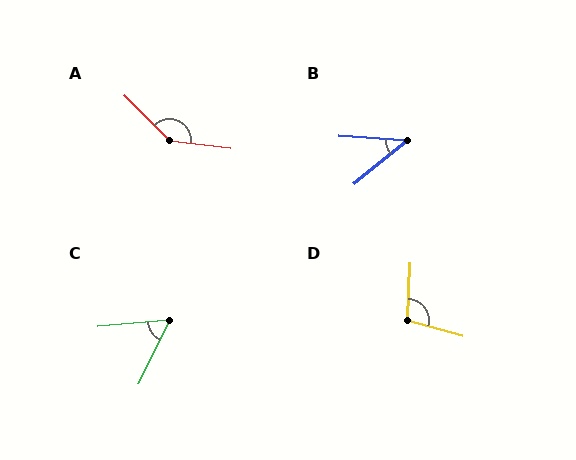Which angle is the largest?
A, at approximately 142 degrees.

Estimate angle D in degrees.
Approximately 102 degrees.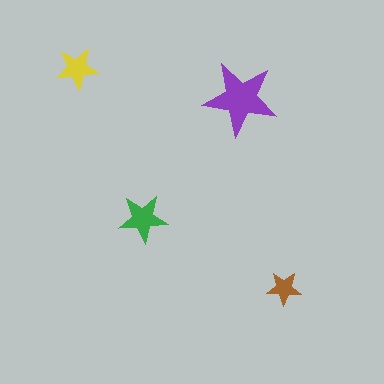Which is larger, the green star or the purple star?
The purple one.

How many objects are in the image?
There are 4 objects in the image.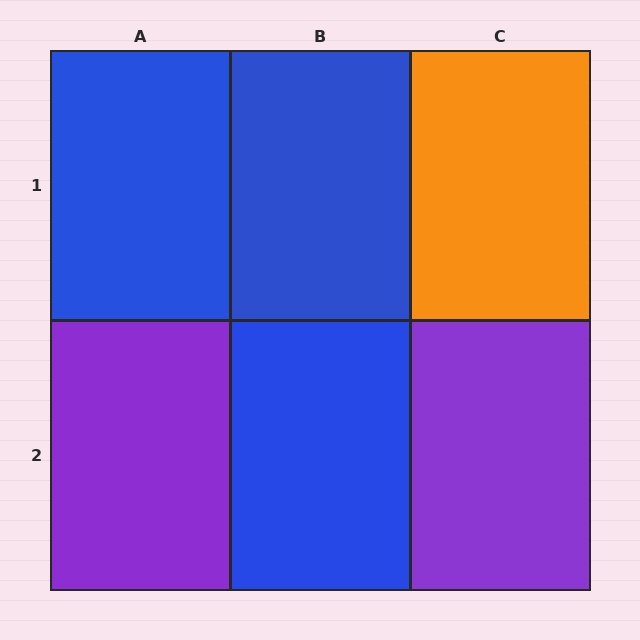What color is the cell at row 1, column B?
Blue.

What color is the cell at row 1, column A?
Blue.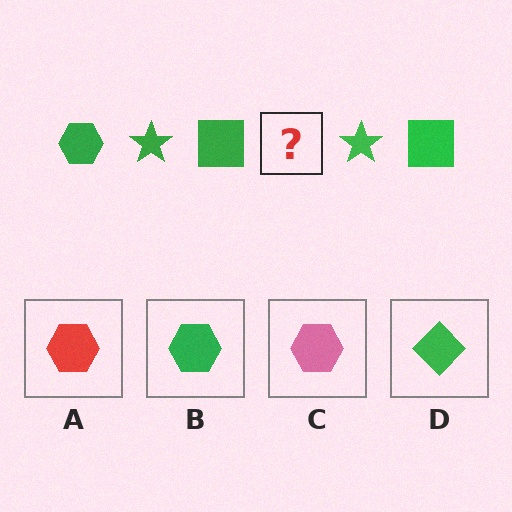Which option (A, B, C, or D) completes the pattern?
B.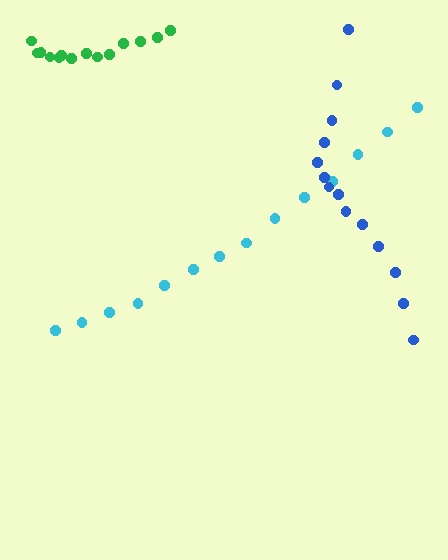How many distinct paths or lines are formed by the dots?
There are 3 distinct paths.